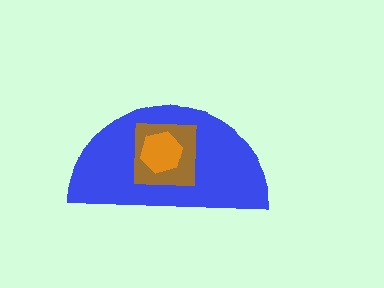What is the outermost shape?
The blue semicircle.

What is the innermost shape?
The orange hexagon.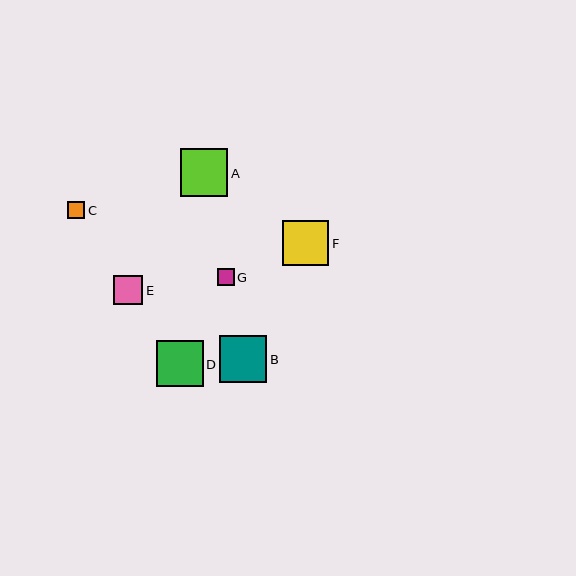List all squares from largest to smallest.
From largest to smallest: B, A, D, F, E, G, C.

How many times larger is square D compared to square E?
Square D is approximately 1.6 times the size of square E.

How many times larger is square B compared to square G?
Square B is approximately 2.8 times the size of square G.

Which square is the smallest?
Square C is the smallest with a size of approximately 17 pixels.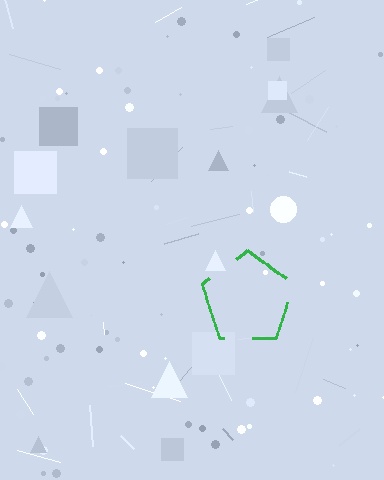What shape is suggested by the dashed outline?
The dashed outline suggests a pentagon.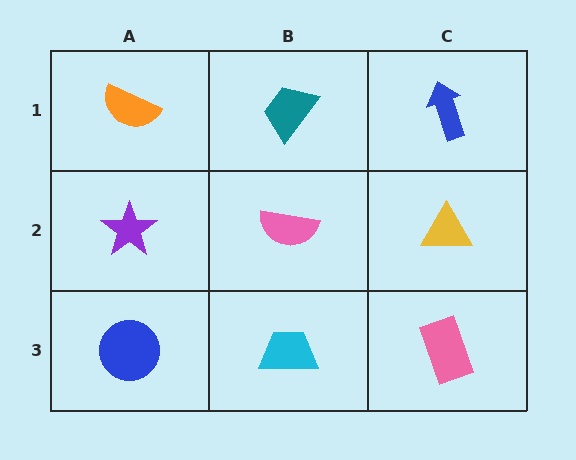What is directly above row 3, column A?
A purple star.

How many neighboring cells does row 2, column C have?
3.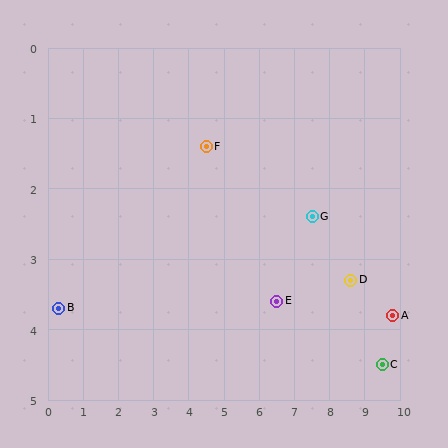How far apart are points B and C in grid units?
Points B and C are about 9.2 grid units apart.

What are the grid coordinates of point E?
Point E is at approximately (6.5, 3.6).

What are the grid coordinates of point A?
Point A is at approximately (9.8, 3.8).